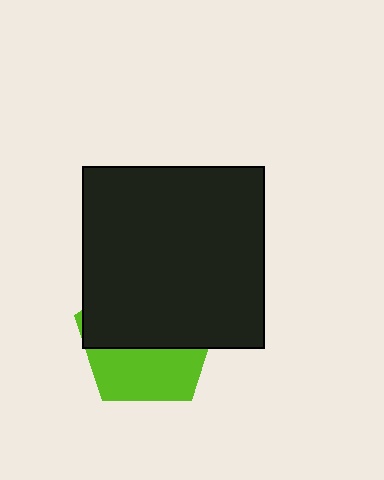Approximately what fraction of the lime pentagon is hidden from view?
Roughly 59% of the lime pentagon is hidden behind the black square.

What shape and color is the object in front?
The object in front is a black square.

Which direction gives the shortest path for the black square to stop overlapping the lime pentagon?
Moving up gives the shortest separation.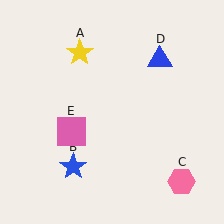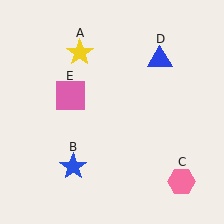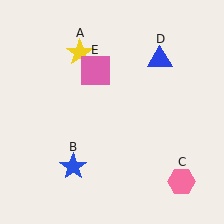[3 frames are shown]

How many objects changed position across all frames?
1 object changed position: pink square (object E).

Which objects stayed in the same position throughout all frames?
Yellow star (object A) and blue star (object B) and pink hexagon (object C) and blue triangle (object D) remained stationary.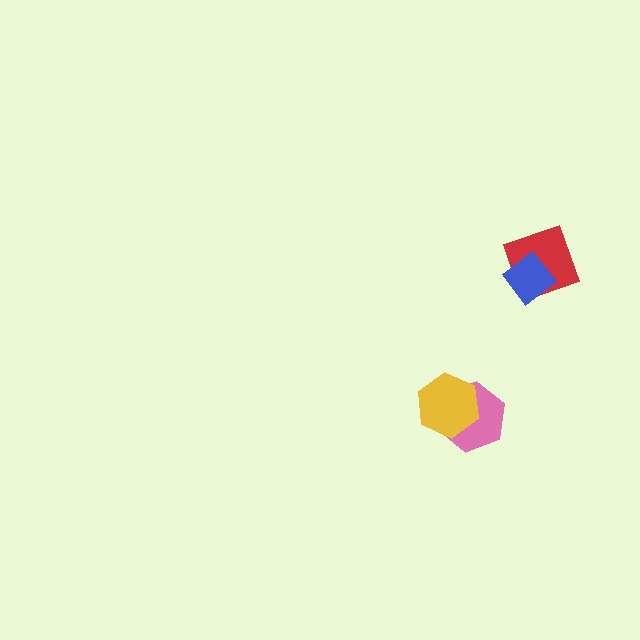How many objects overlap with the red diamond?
1 object overlaps with the red diamond.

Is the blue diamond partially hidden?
No, no other shape covers it.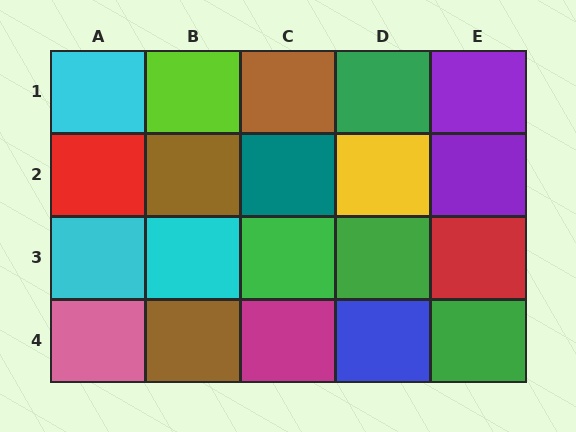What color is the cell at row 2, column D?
Yellow.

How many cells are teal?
1 cell is teal.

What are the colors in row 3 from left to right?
Cyan, cyan, green, green, red.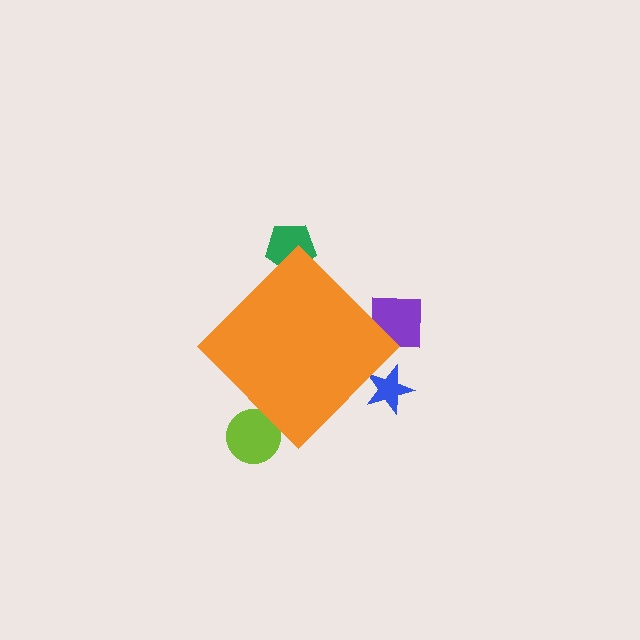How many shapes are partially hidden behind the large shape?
4 shapes are partially hidden.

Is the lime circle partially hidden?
Yes, the lime circle is partially hidden behind the orange diamond.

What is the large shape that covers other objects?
An orange diamond.